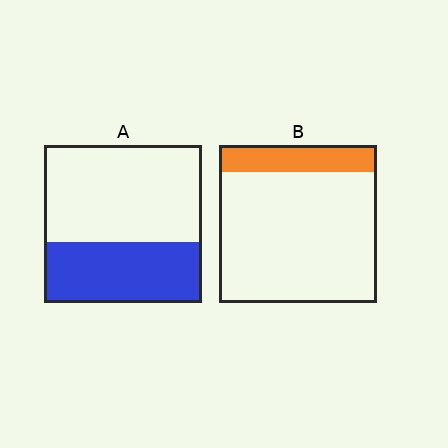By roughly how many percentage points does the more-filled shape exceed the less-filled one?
By roughly 20 percentage points (A over B).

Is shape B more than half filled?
No.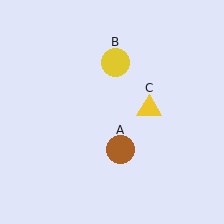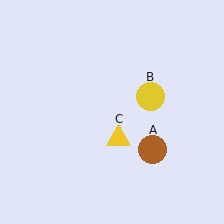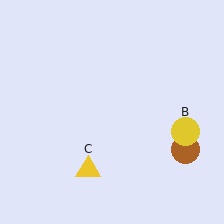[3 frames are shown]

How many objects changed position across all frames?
3 objects changed position: brown circle (object A), yellow circle (object B), yellow triangle (object C).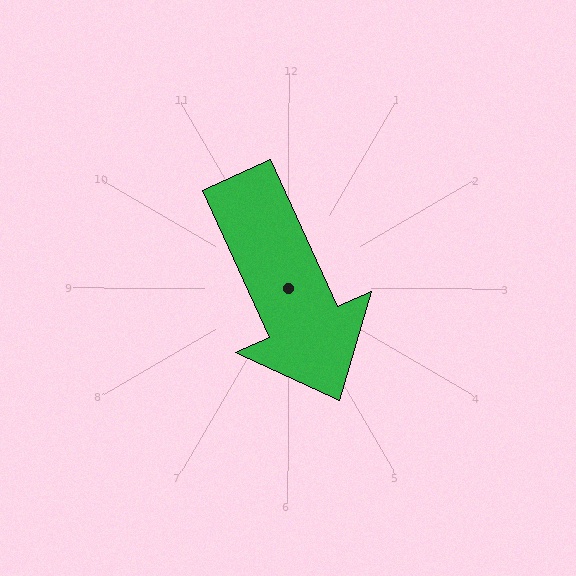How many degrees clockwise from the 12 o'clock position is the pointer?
Approximately 156 degrees.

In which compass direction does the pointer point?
Southeast.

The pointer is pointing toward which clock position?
Roughly 5 o'clock.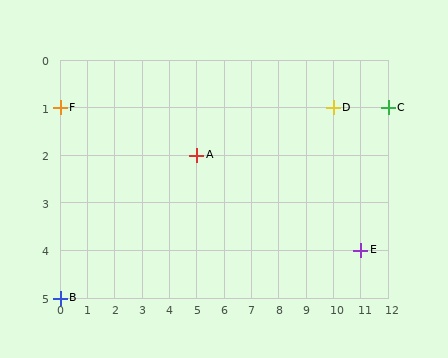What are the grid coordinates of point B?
Point B is at grid coordinates (0, 5).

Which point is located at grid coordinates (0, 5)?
Point B is at (0, 5).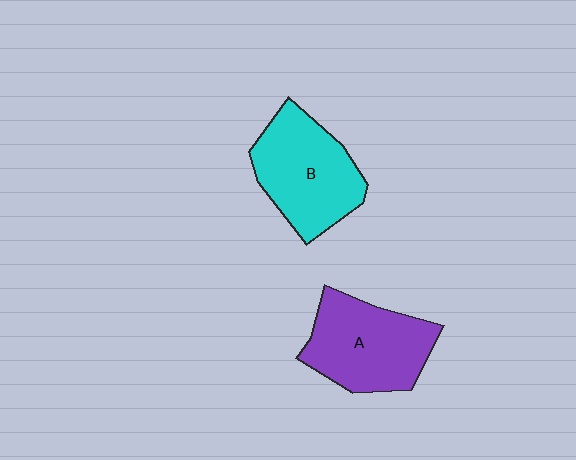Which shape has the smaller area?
Shape A (purple).